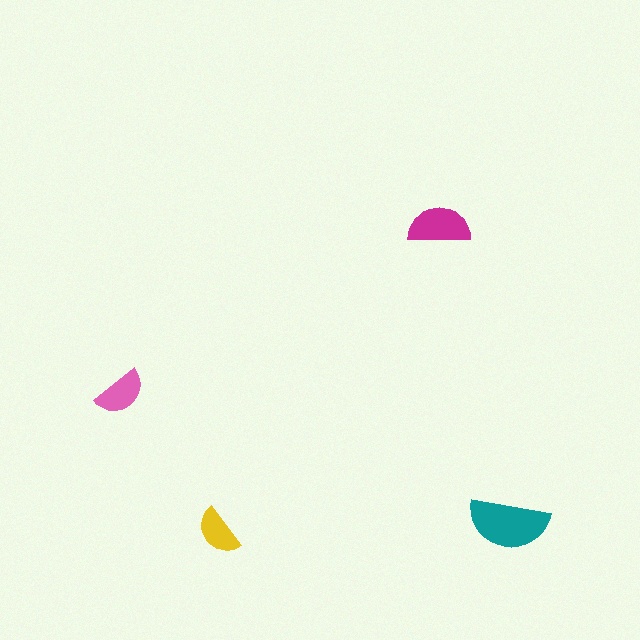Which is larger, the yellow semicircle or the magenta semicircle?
The magenta one.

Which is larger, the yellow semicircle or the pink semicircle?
The pink one.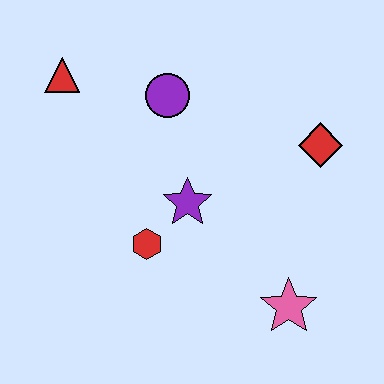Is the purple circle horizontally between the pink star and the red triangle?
Yes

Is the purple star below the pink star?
No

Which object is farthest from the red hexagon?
The red diamond is farthest from the red hexagon.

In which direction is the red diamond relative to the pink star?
The red diamond is above the pink star.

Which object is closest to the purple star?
The red hexagon is closest to the purple star.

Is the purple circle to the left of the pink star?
Yes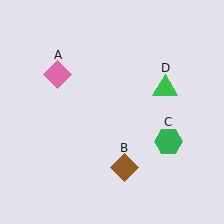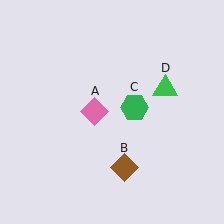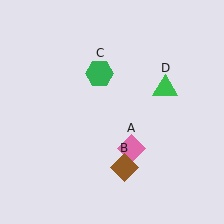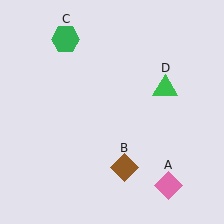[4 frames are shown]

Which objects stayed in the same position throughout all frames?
Brown diamond (object B) and green triangle (object D) remained stationary.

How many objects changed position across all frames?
2 objects changed position: pink diamond (object A), green hexagon (object C).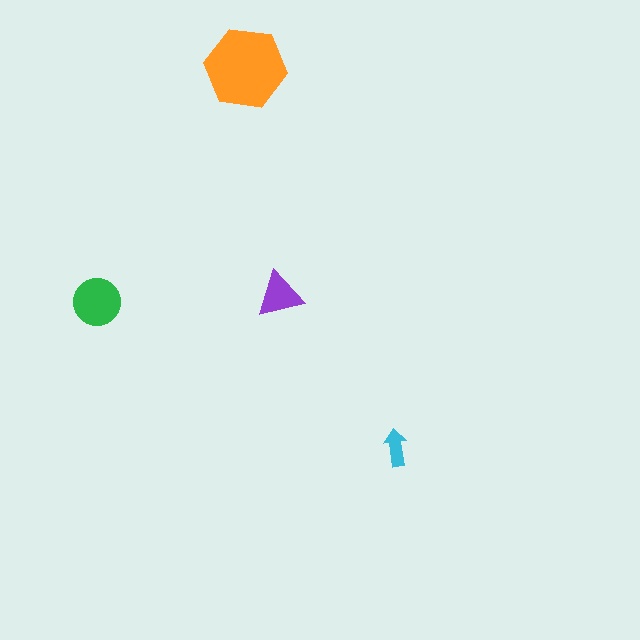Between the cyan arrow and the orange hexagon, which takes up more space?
The orange hexagon.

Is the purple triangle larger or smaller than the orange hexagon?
Smaller.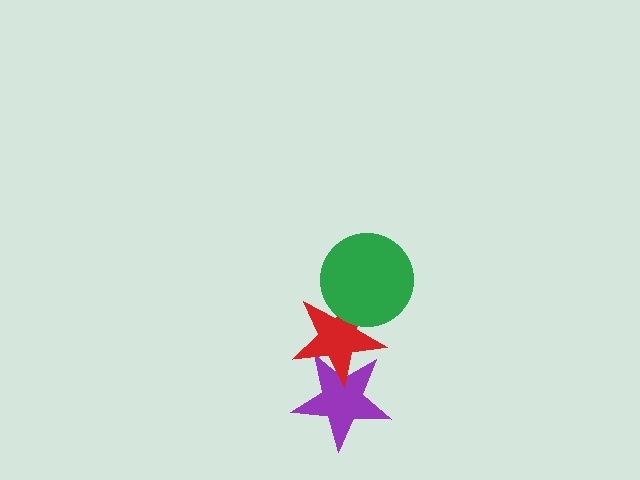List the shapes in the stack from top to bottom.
From top to bottom: the green circle, the red star, the purple star.